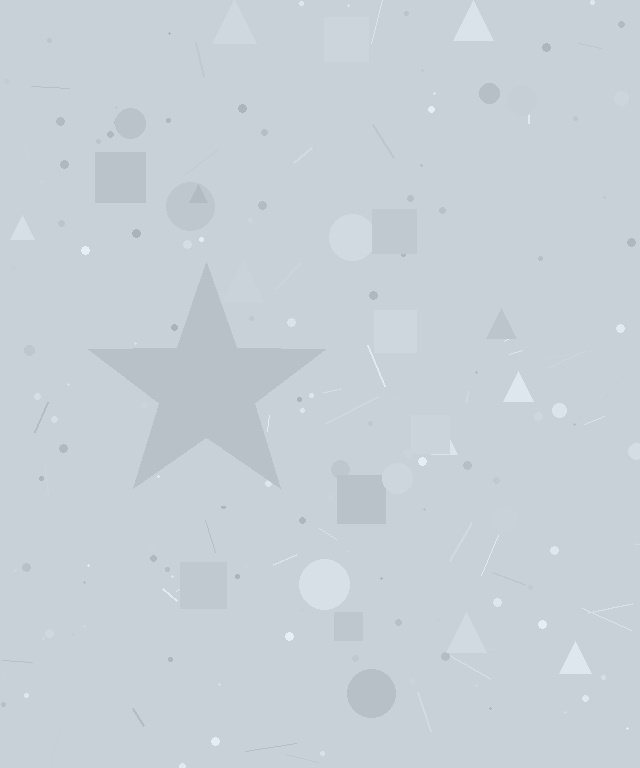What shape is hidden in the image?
A star is hidden in the image.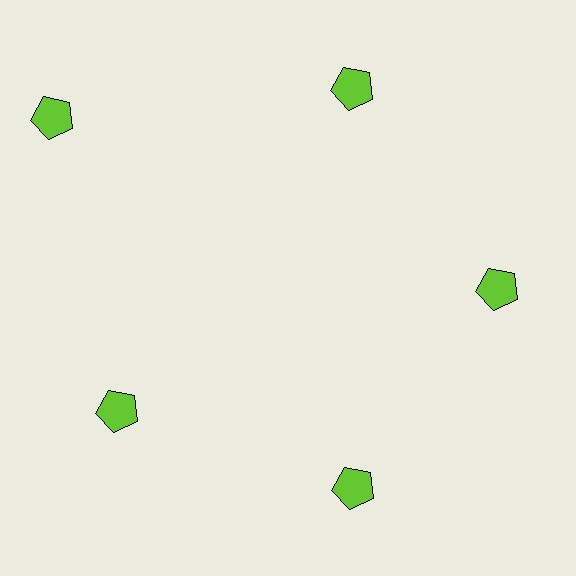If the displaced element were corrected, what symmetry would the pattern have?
It would have 5-fold rotational symmetry — the pattern would map onto itself every 72 degrees.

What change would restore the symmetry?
The symmetry would be restored by moving it inward, back onto the ring so that all 5 pentagons sit at equal angles and equal distance from the center.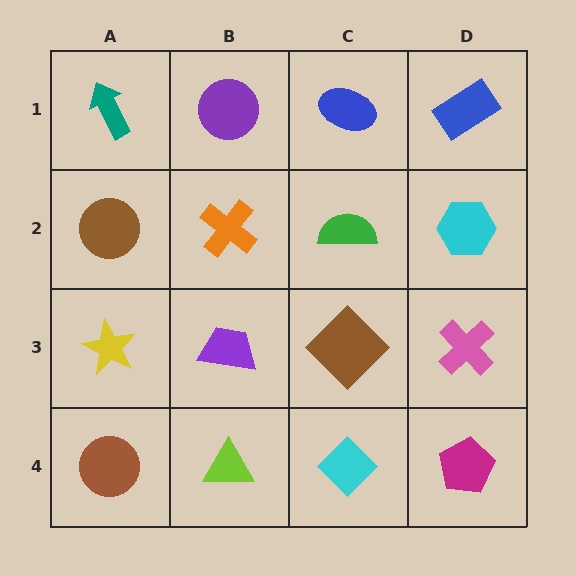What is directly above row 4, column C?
A brown diamond.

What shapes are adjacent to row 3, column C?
A green semicircle (row 2, column C), a cyan diamond (row 4, column C), a purple trapezoid (row 3, column B), a pink cross (row 3, column D).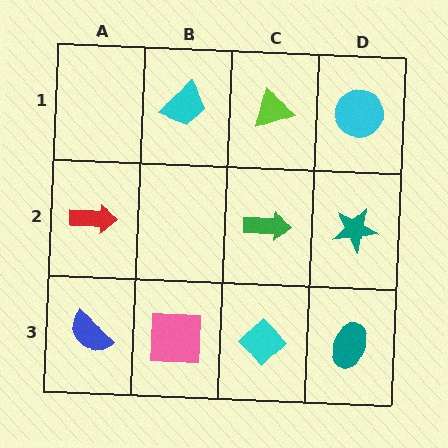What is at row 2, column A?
A red arrow.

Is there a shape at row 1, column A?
No, that cell is empty.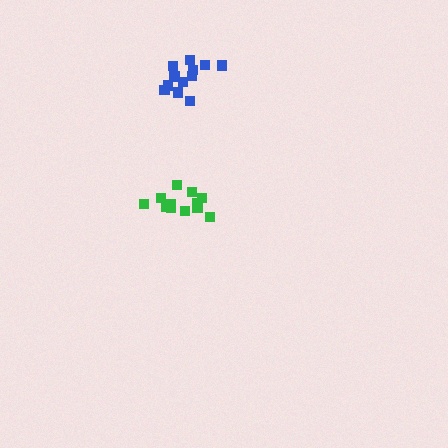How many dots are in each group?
Group 1: 12 dots, Group 2: 12 dots (24 total).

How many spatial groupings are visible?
There are 2 spatial groupings.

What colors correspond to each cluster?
The clusters are colored: green, blue.